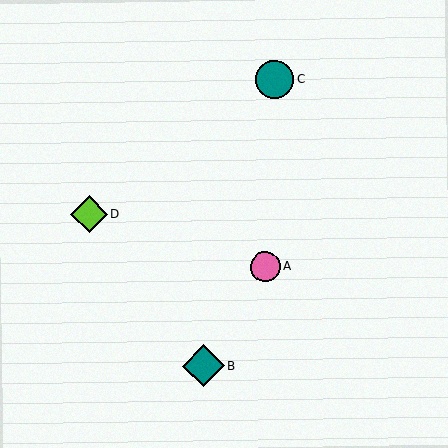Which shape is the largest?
The teal diamond (labeled B) is the largest.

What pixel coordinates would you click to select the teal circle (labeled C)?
Click at (274, 80) to select the teal circle C.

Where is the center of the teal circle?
The center of the teal circle is at (274, 80).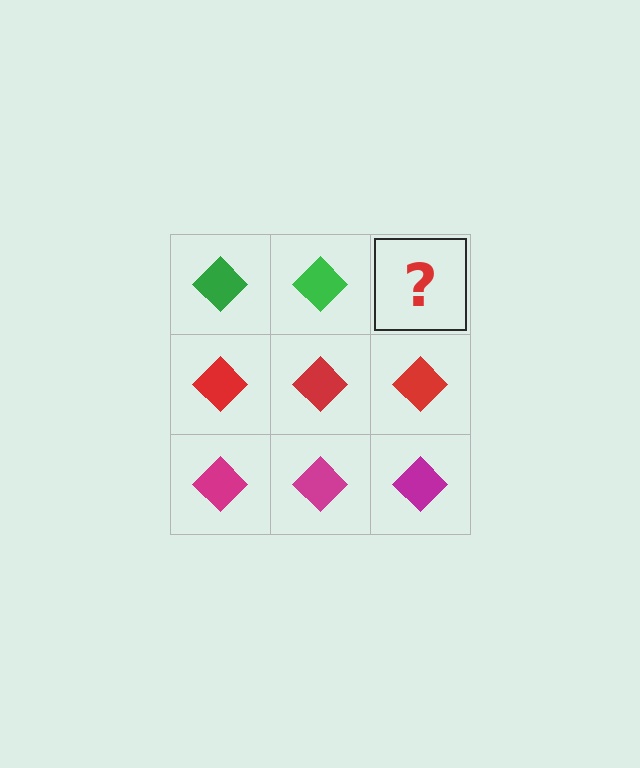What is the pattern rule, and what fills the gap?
The rule is that each row has a consistent color. The gap should be filled with a green diamond.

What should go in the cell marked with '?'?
The missing cell should contain a green diamond.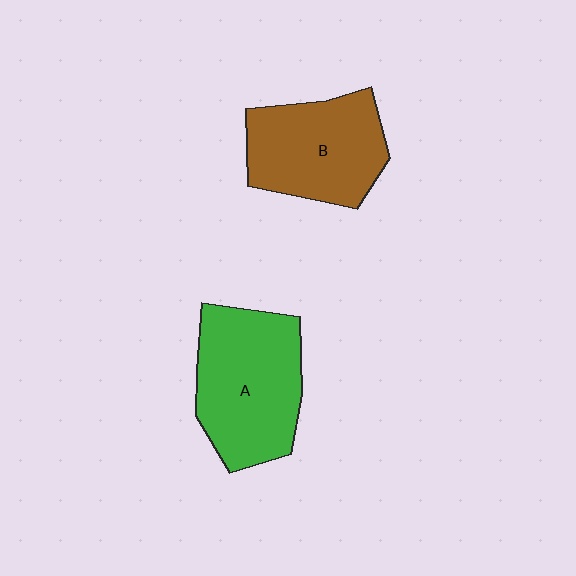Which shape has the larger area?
Shape A (green).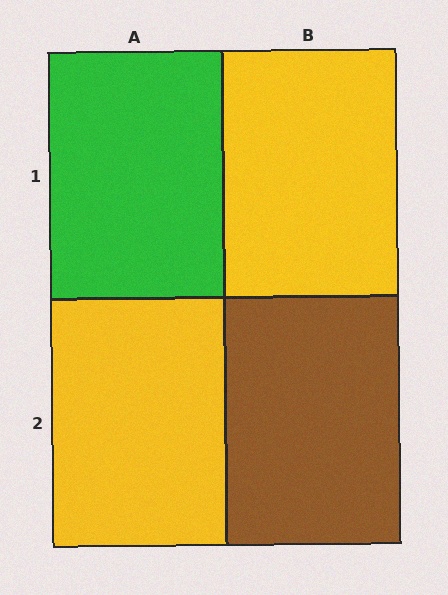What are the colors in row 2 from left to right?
Yellow, brown.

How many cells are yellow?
2 cells are yellow.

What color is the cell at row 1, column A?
Green.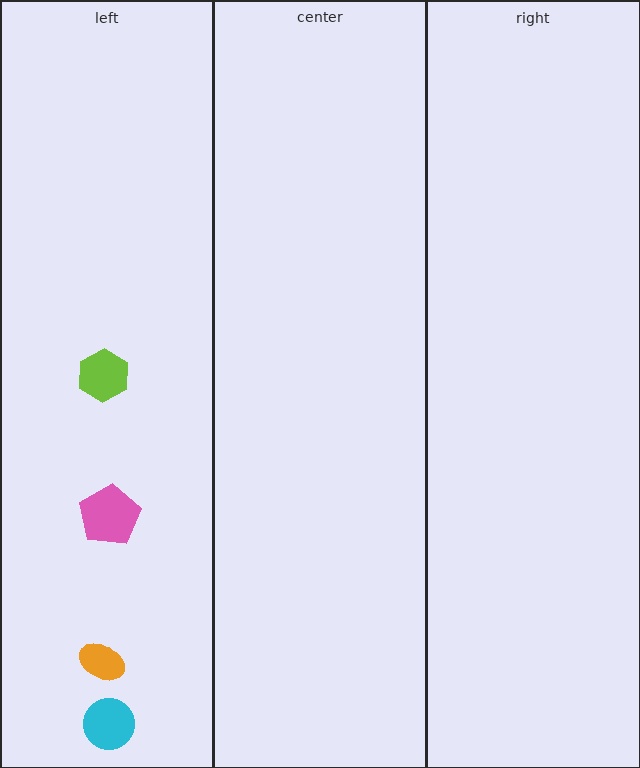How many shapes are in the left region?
4.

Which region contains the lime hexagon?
The left region.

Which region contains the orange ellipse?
The left region.